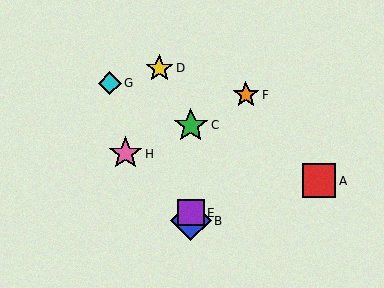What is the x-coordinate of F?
Object F is at x≈246.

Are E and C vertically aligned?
Yes, both are at x≈191.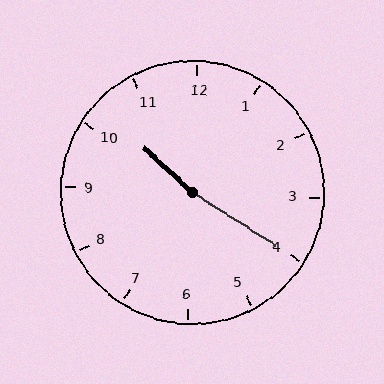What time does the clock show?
10:20.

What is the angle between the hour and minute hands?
Approximately 170 degrees.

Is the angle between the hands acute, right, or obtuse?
It is obtuse.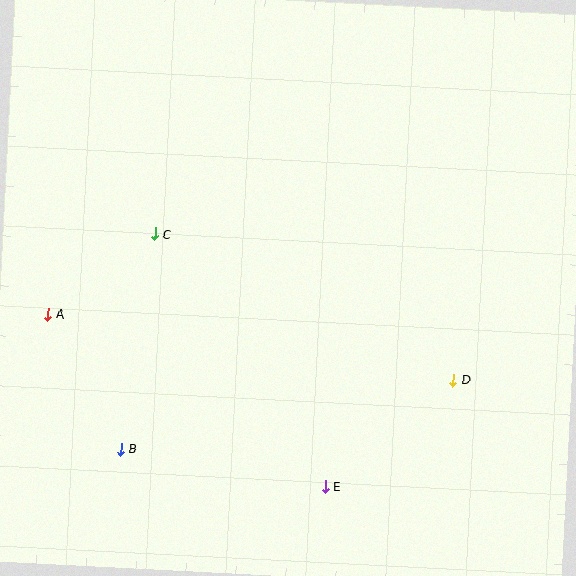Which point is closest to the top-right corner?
Point D is closest to the top-right corner.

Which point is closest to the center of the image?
Point C at (155, 234) is closest to the center.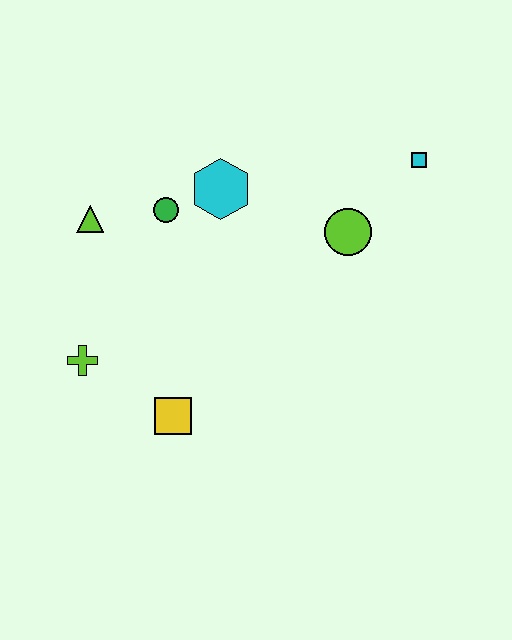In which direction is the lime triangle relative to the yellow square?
The lime triangle is above the yellow square.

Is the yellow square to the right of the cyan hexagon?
No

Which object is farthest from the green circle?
The cyan square is farthest from the green circle.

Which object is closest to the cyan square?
The lime circle is closest to the cyan square.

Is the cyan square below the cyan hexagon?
No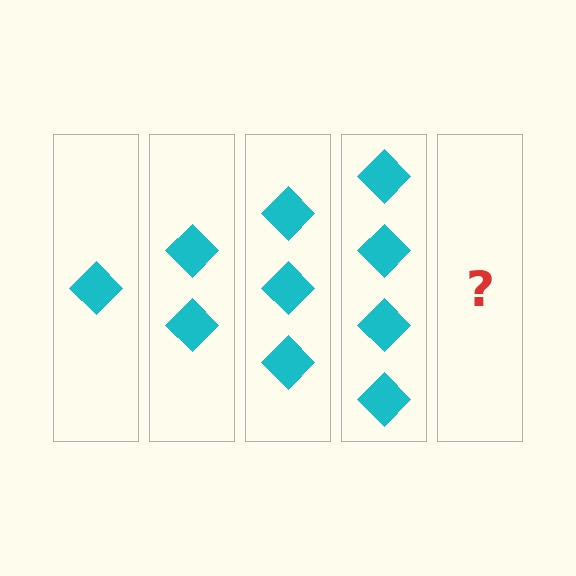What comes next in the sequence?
The next element should be 5 diamonds.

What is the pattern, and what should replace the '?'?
The pattern is that each step adds one more diamond. The '?' should be 5 diamonds.